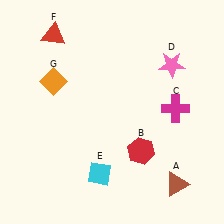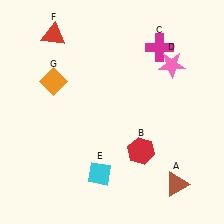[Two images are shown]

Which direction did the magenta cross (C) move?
The magenta cross (C) moved up.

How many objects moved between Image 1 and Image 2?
1 object moved between the two images.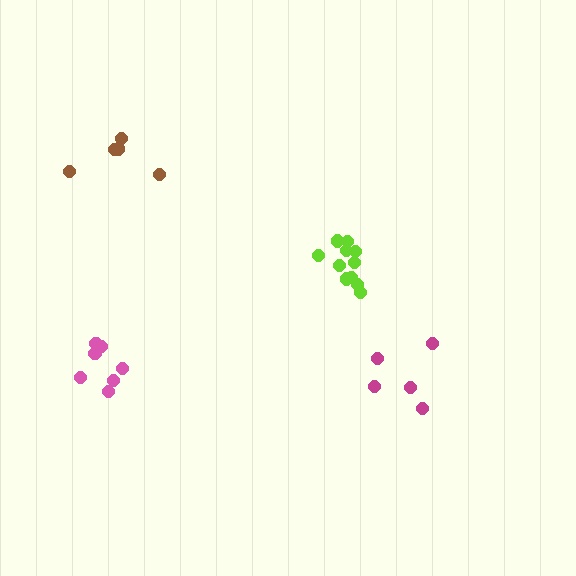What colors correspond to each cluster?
The clusters are colored: lime, pink, brown, magenta.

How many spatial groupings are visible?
There are 4 spatial groupings.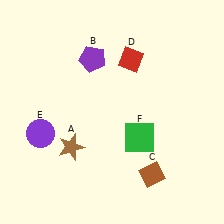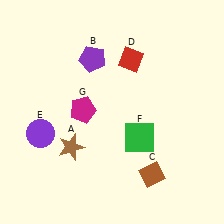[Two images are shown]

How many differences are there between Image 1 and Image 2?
There is 1 difference between the two images.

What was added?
A magenta pentagon (G) was added in Image 2.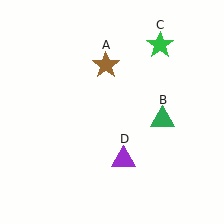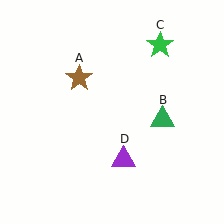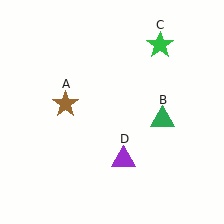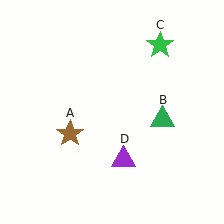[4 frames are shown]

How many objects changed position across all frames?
1 object changed position: brown star (object A).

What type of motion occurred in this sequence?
The brown star (object A) rotated counterclockwise around the center of the scene.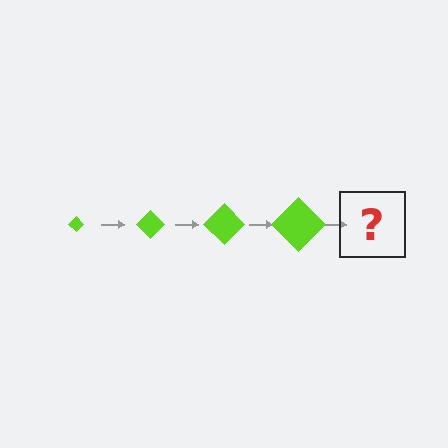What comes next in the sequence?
The next element should be a lime diamond, larger than the previous one.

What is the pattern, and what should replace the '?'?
The pattern is that the diamond gets progressively larger each step. The '?' should be a lime diamond, larger than the previous one.